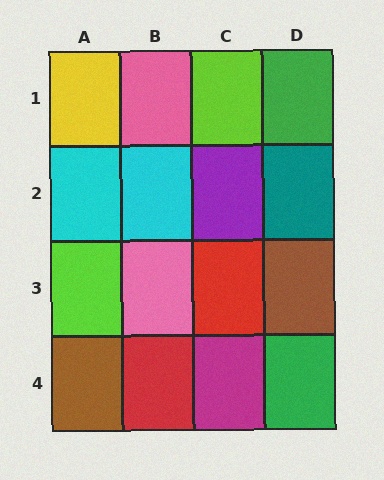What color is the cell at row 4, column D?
Green.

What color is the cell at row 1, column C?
Lime.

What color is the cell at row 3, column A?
Lime.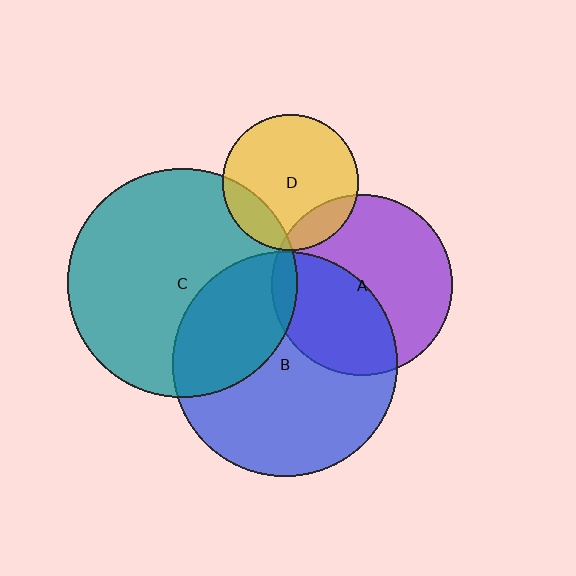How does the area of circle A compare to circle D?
Approximately 1.8 times.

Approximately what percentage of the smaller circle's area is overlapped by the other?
Approximately 30%.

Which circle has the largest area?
Circle C (teal).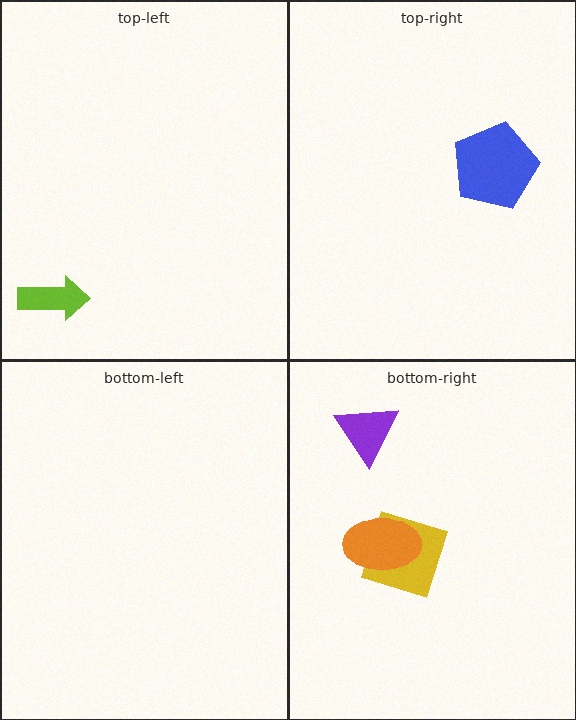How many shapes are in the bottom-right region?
3.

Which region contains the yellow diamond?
The bottom-right region.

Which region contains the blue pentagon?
The top-right region.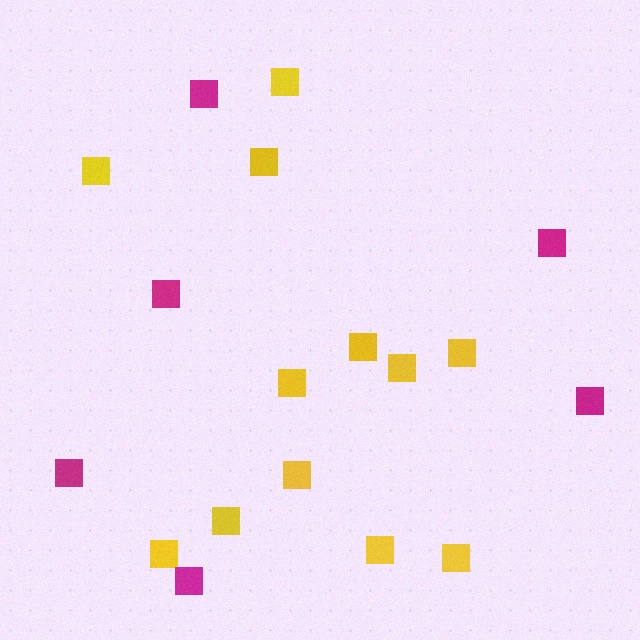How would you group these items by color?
There are 2 groups: one group of yellow squares (12) and one group of magenta squares (6).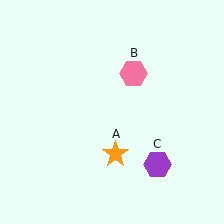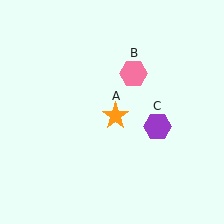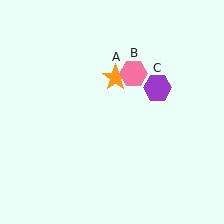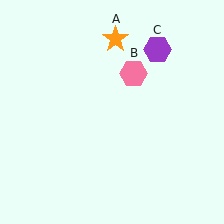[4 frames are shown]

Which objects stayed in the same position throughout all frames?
Pink hexagon (object B) remained stationary.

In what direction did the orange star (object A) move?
The orange star (object A) moved up.